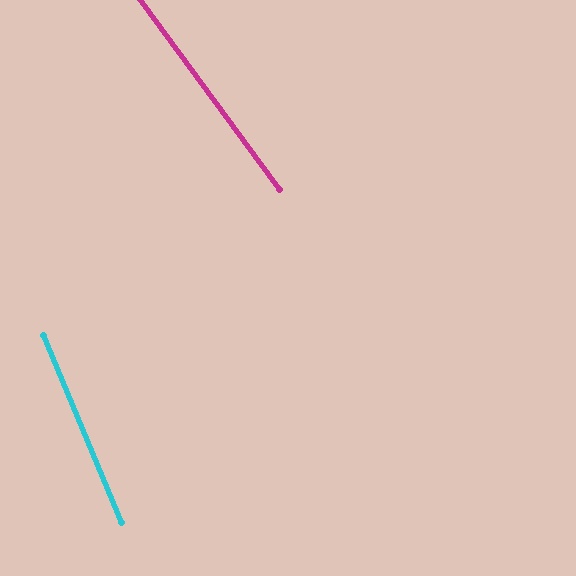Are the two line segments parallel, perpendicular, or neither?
Neither parallel nor perpendicular — they differ by about 13°.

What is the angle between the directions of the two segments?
Approximately 13 degrees.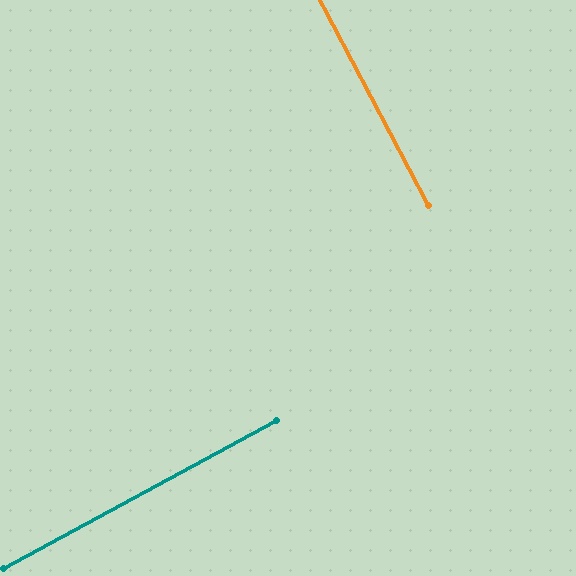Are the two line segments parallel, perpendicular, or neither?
Perpendicular — they meet at approximately 89°.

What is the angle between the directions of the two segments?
Approximately 89 degrees.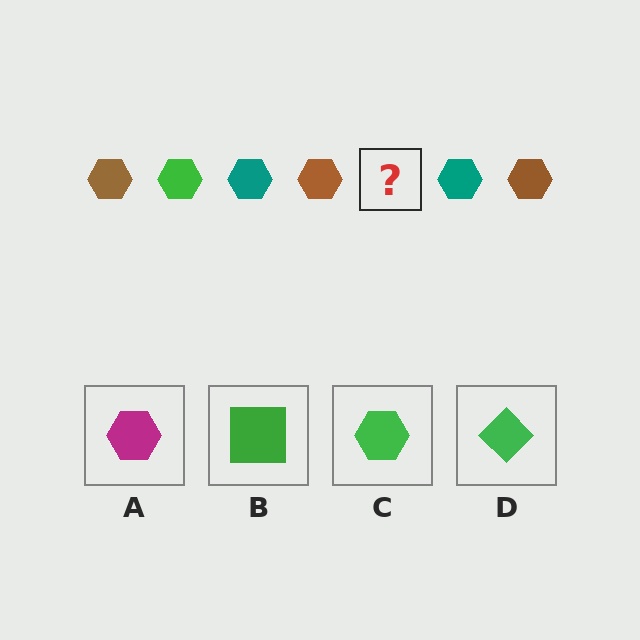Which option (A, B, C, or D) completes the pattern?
C.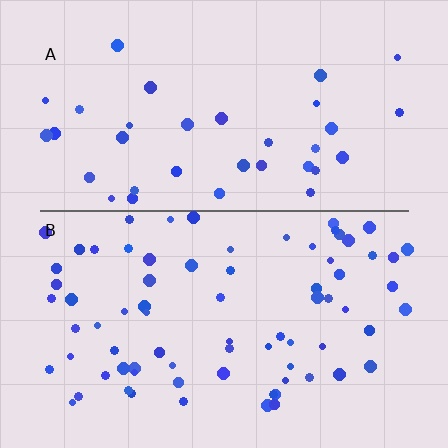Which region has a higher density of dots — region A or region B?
B (the bottom).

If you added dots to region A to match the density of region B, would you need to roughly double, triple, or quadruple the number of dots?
Approximately double.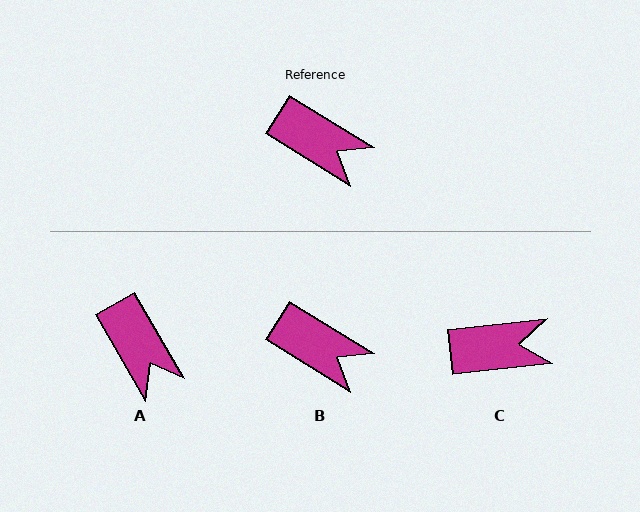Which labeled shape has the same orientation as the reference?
B.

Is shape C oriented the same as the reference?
No, it is off by about 38 degrees.